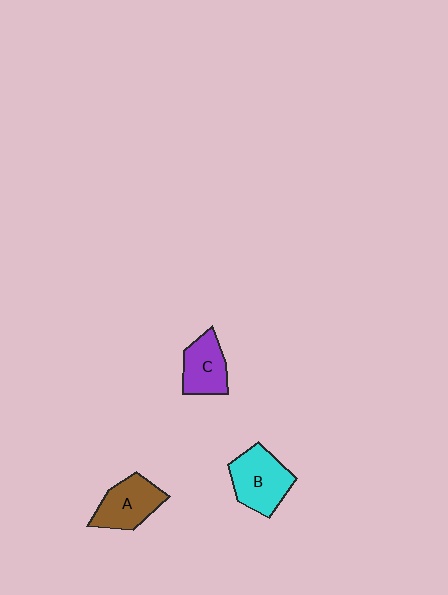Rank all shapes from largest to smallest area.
From largest to smallest: B (cyan), A (brown), C (purple).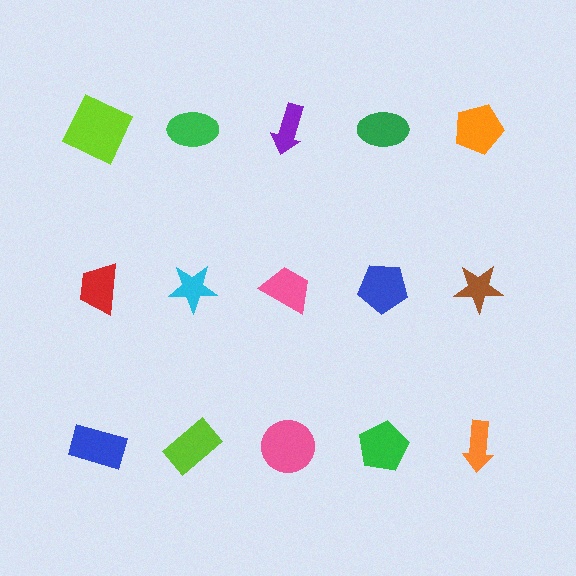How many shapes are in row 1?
5 shapes.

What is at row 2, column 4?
A blue pentagon.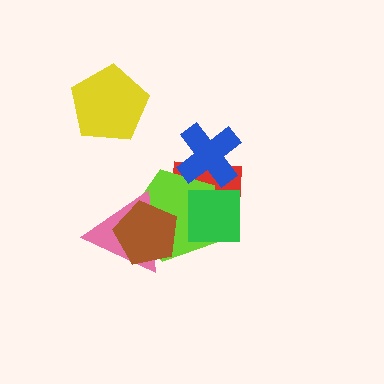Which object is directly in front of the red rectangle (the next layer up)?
The lime pentagon is directly in front of the red rectangle.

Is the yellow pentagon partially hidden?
No, no other shape covers it.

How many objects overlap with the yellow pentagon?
0 objects overlap with the yellow pentagon.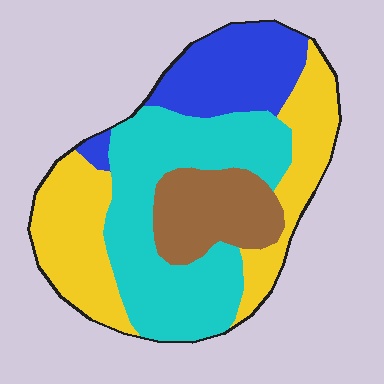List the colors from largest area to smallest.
From largest to smallest: cyan, yellow, blue, brown.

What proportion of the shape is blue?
Blue takes up about one sixth (1/6) of the shape.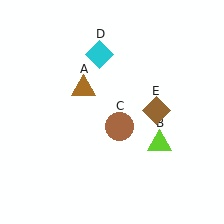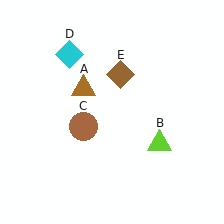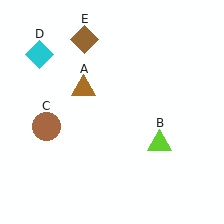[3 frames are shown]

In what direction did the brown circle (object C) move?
The brown circle (object C) moved left.